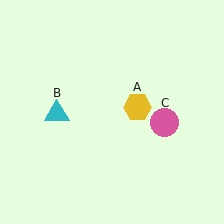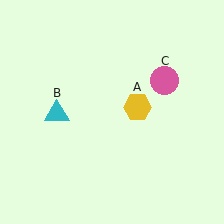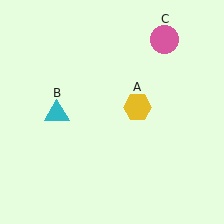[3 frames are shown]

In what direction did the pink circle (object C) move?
The pink circle (object C) moved up.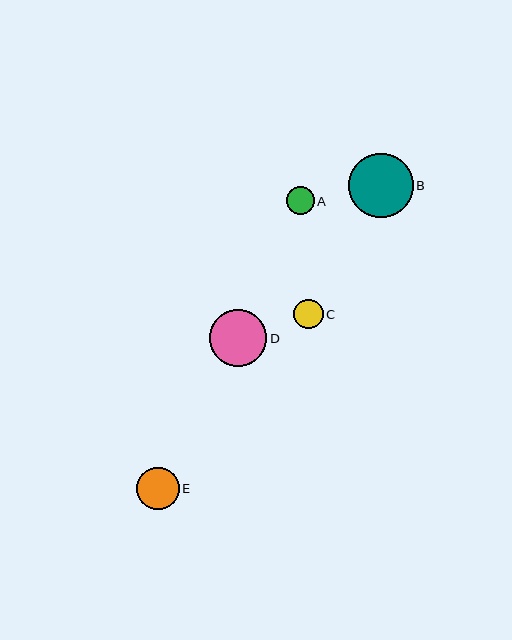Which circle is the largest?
Circle B is the largest with a size of approximately 64 pixels.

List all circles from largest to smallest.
From largest to smallest: B, D, E, C, A.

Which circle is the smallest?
Circle A is the smallest with a size of approximately 27 pixels.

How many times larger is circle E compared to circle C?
Circle E is approximately 1.5 times the size of circle C.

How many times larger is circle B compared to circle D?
Circle B is approximately 1.1 times the size of circle D.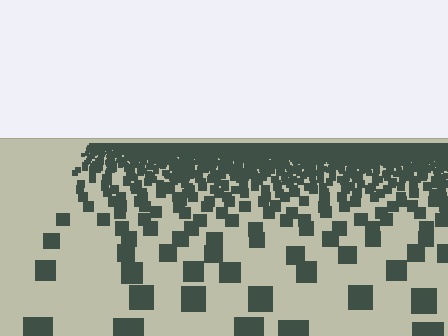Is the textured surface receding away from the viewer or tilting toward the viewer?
The surface is receding away from the viewer. Texture elements get smaller and denser toward the top.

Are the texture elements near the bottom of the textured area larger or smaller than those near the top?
Larger. Near the bottom, elements are closer to the viewer and appear at a bigger on-screen size.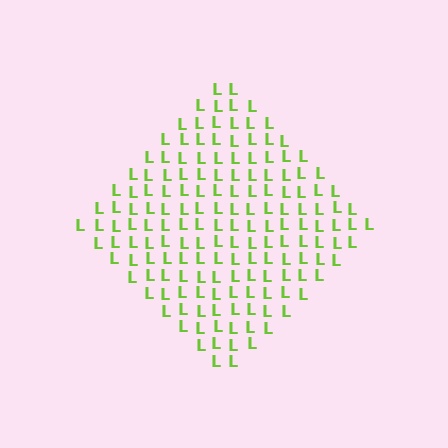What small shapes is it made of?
It is made of small letter L's.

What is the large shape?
The large shape is a diamond.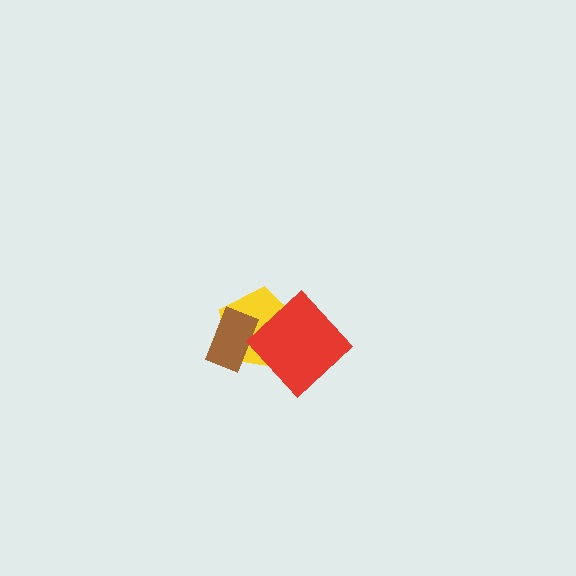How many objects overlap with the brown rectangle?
1 object overlaps with the brown rectangle.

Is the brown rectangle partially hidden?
No, no other shape covers it.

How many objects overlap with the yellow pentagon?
2 objects overlap with the yellow pentagon.